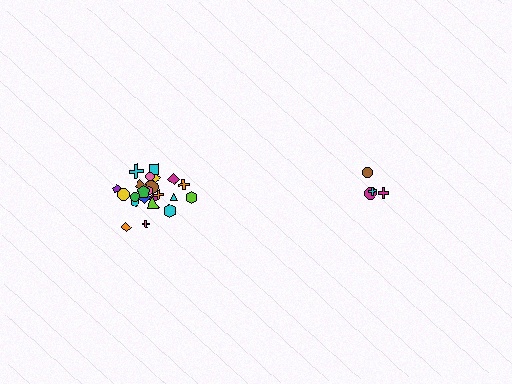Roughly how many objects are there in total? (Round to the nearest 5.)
Roughly 30 objects in total.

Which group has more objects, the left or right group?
The left group.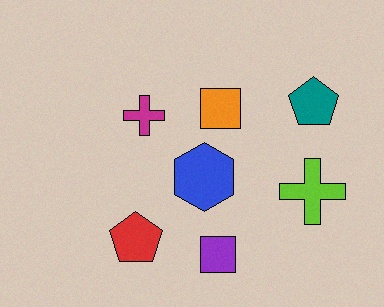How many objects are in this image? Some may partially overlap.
There are 7 objects.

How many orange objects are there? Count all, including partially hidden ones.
There is 1 orange object.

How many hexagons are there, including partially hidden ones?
There is 1 hexagon.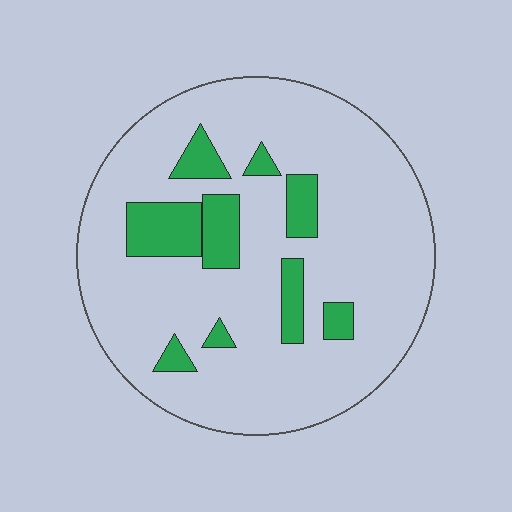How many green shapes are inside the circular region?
9.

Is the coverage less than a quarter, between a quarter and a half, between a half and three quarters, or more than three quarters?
Less than a quarter.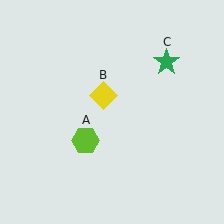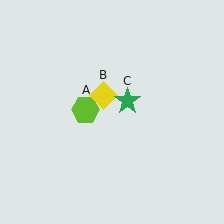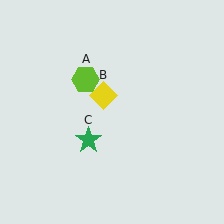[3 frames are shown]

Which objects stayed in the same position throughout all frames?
Yellow diamond (object B) remained stationary.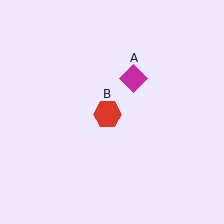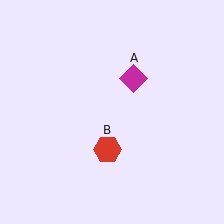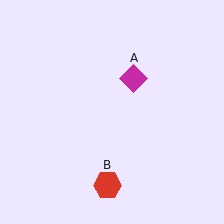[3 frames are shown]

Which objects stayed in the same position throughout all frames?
Magenta diamond (object A) remained stationary.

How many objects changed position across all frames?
1 object changed position: red hexagon (object B).